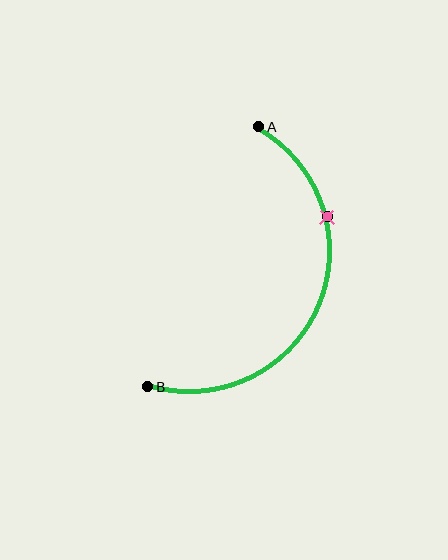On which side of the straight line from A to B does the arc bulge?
The arc bulges to the right of the straight line connecting A and B.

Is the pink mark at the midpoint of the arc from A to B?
No. The pink mark lies on the arc but is closer to endpoint A. The arc midpoint would be at the point on the curve equidistant along the arc from both A and B.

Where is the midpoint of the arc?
The arc midpoint is the point on the curve farthest from the straight line joining A and B. It sits to the right of that line.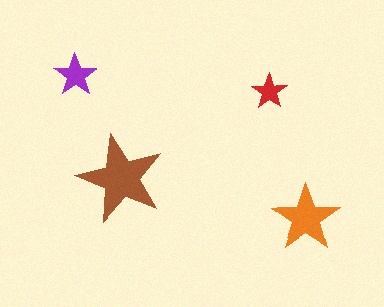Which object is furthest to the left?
The purple star is leftmost.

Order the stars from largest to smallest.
the brown one, the orange one, the purple one, the red one.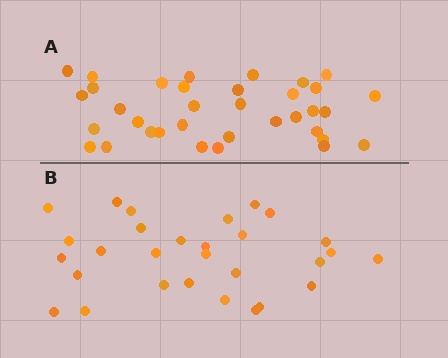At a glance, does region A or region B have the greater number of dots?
Region A (the top region) has more dots.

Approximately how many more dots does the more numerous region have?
Region A has about 6 more dots than region B.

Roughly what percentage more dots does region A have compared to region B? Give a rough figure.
About 20% more.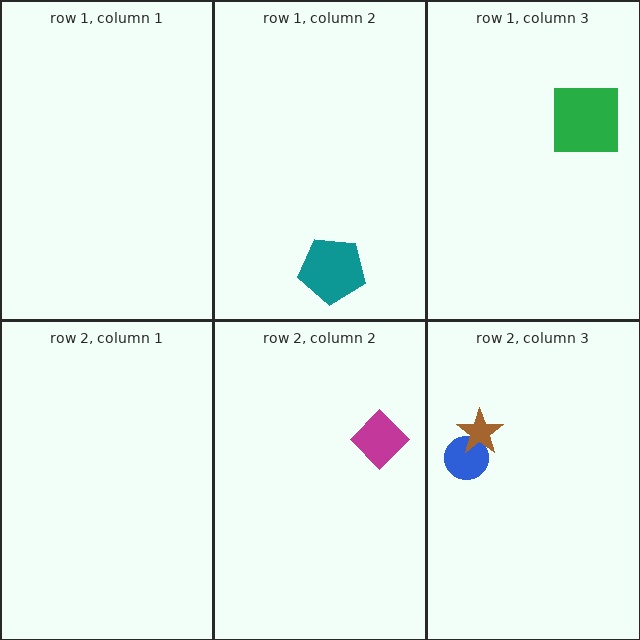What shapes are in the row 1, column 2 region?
The teal pentagon.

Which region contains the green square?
The row 1, column 3 region.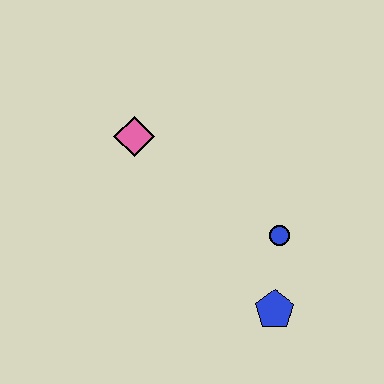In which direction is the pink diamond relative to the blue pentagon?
The pink diamond is above the blue pentagon.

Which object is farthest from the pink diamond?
The blue pentagon is farthest from the pink diamond.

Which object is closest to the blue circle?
The blue pentagon is closest to the blue circle.